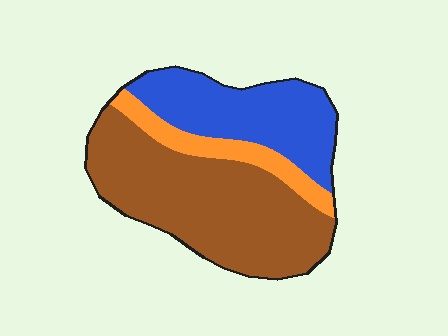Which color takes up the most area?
Brown, at roughly 55%.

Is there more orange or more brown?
Brown.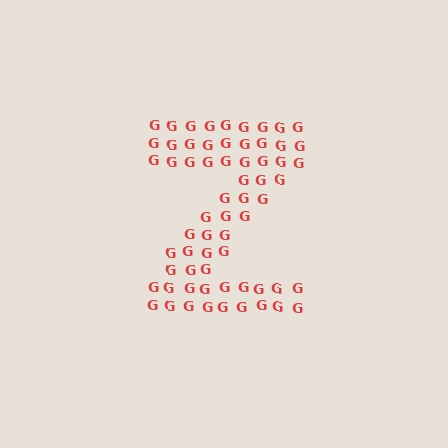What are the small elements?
The small elements are letter G's.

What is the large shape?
The large shape is the letter Z.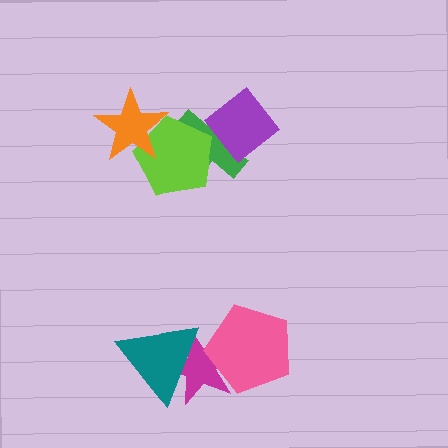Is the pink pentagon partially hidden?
No, no other shape covers it.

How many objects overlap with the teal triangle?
1 object overlaps with the teal triangle.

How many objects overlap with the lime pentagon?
2 objects overlap with the lime pentagon.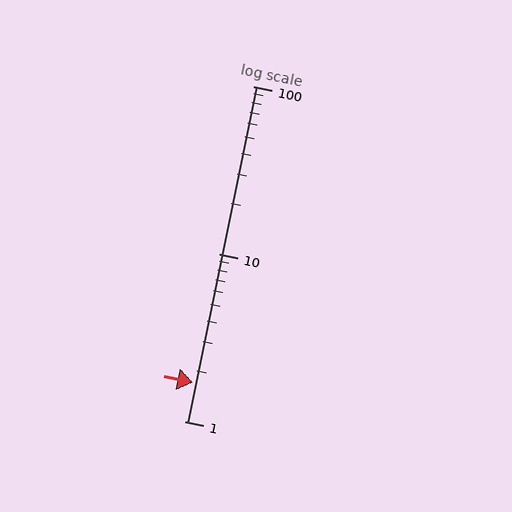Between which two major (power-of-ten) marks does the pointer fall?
The pointer is between 1 and 10.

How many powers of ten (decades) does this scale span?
The scale spans 2 decades, from 1 to 100.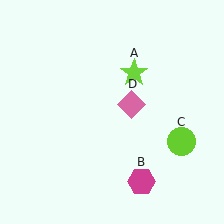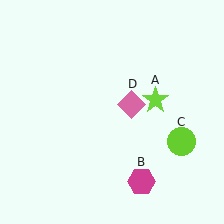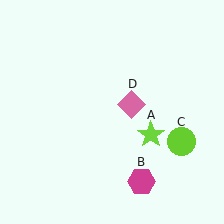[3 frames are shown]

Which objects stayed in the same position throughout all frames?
Magenta hexagon (object B) and lime circle (object C) and pink diamond (object D) remained stationary.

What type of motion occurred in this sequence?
The lime star (object A) rotated clockwise around the center of the scene.